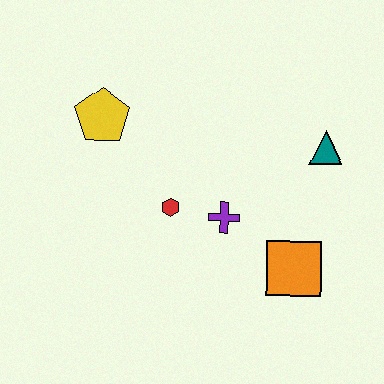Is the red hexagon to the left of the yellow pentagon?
No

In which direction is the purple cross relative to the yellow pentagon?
The purple cross is to the right of the yellow pentagon.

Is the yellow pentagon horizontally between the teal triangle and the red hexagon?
No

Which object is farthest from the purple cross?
The yellow pentagon is farthest from the purple cross.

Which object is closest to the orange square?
The purple cross is closest to the orange square.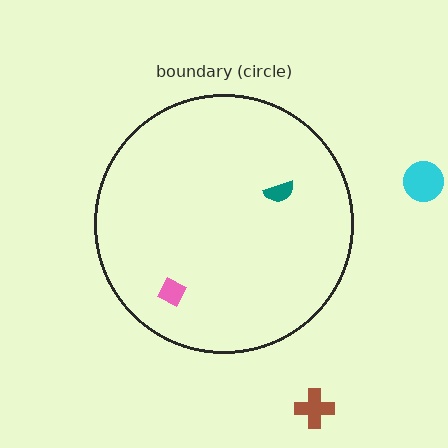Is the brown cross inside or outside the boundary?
Outside.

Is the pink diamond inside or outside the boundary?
Inside.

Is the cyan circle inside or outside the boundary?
Outside.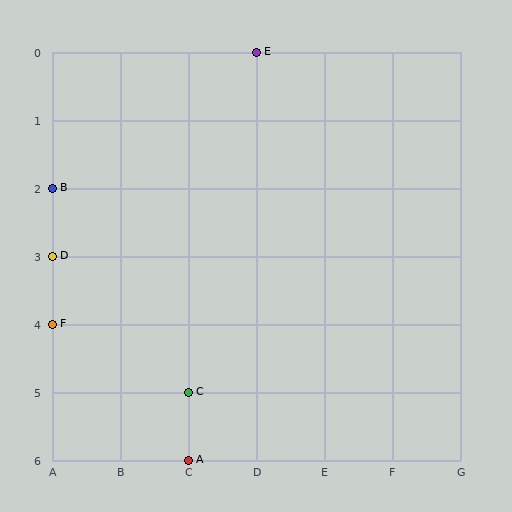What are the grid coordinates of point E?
Point E is at grid coordinates (D, 0).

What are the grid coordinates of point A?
Point A is at grid coordinates (C, 6).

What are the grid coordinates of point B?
Point B is at grid coordinates (A, 2).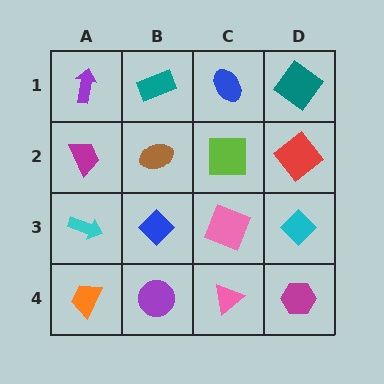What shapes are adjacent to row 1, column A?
A magenta trapezoid (row 2, column A), a teal rectangle (row 1, column B).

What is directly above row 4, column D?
A cyan diamond.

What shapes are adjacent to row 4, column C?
A pink square (row 3, column C), a purple circle (row 4, column B), a magenta hexagon (row 4, column D).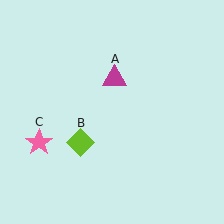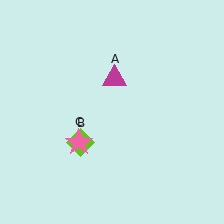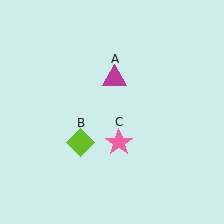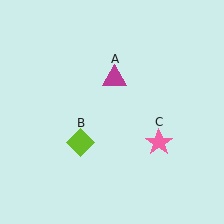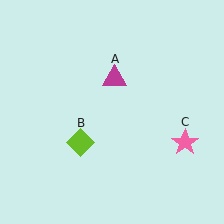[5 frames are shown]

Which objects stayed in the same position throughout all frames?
Magenta triangle (object A) and lime diamond (object B) remained stationary.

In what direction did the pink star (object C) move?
The pink star (object C) moved right.